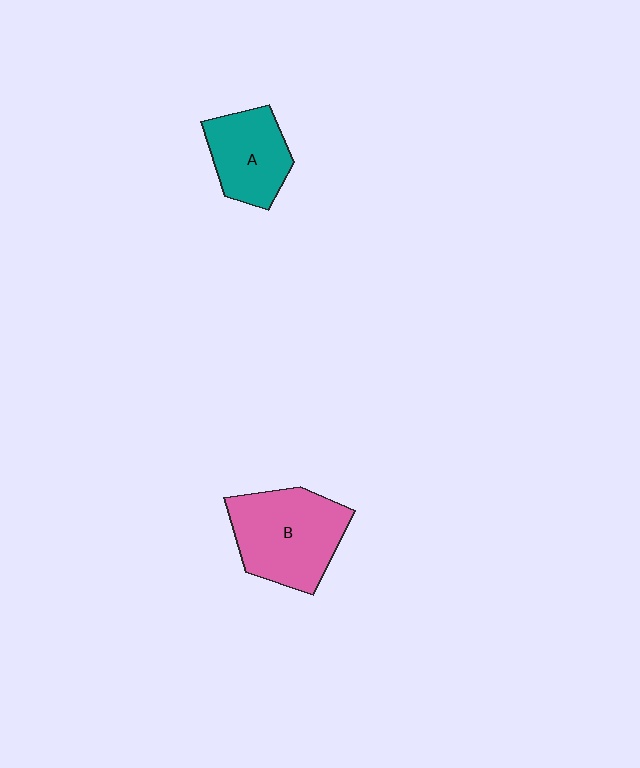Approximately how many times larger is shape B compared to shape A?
Approximately 1.5 times.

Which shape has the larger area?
Shape B (pink).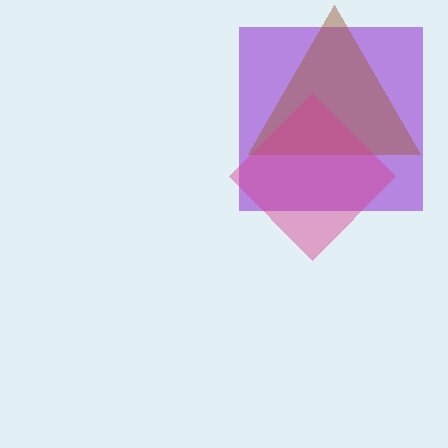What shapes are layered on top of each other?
The layered shapes are: a purple square, a brown triangle, a magenta diamond.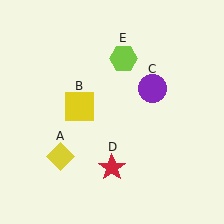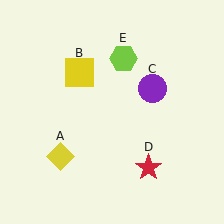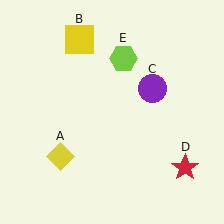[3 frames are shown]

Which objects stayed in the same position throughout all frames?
Yellow diamond (object A) and purple circle (object C) and lime hexagon (object E) remained stationary.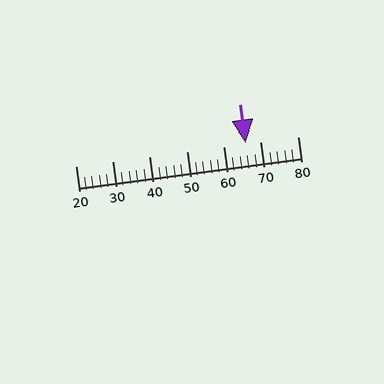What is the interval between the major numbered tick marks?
The major tick marks are spaced 10 units apart.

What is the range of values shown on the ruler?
The ruler shows values from 20 to 80.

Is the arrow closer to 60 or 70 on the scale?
The arrow is closer to 70.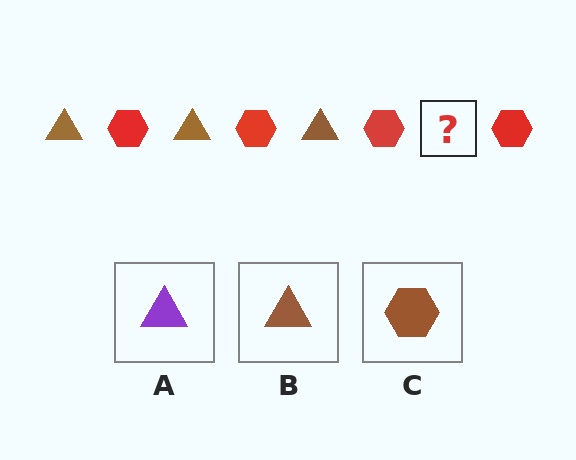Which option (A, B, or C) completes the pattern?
B.